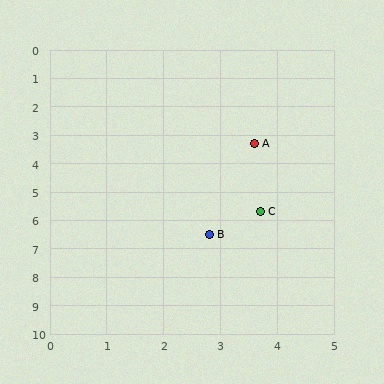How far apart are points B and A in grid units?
Points B and A are about 3.3 grid units apart.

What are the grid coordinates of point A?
Point A is at approximately (3.6, 3.3).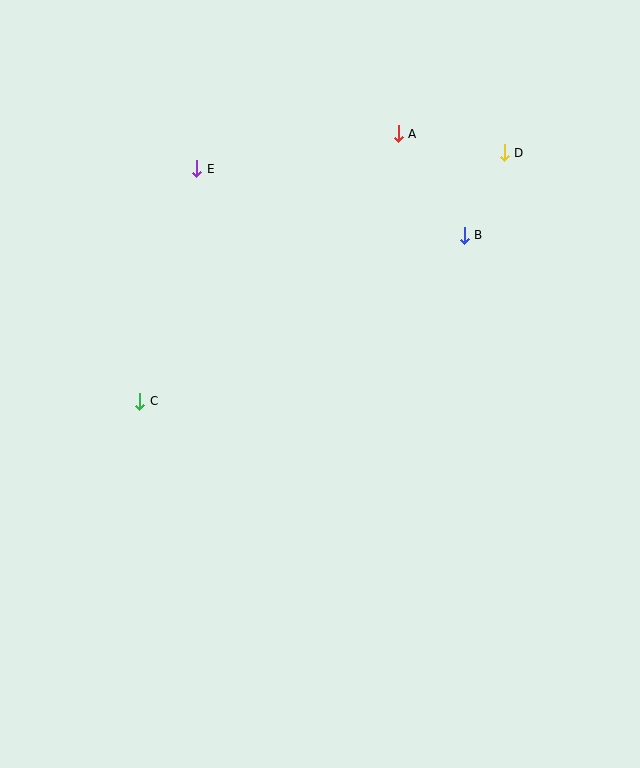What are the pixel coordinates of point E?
Point E is at (197, 169).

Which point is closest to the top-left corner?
Point E is closest to the top-left corner.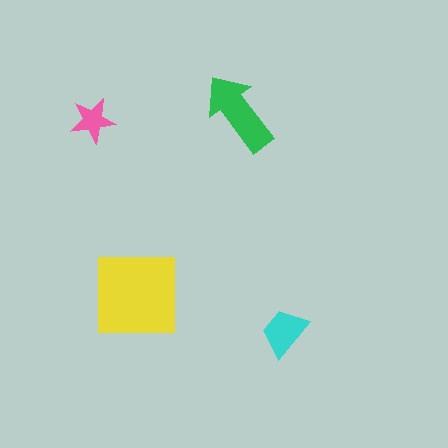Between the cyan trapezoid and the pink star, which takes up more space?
The cyan trapezoid.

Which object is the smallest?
The pink star.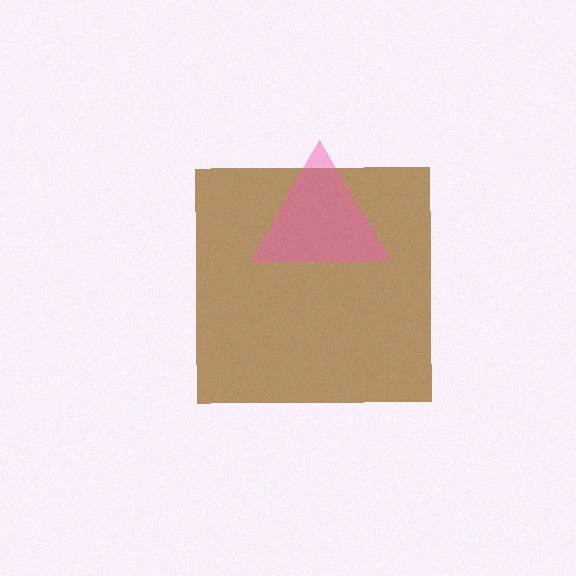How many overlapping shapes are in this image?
There are 2 overlapping shapes in the image.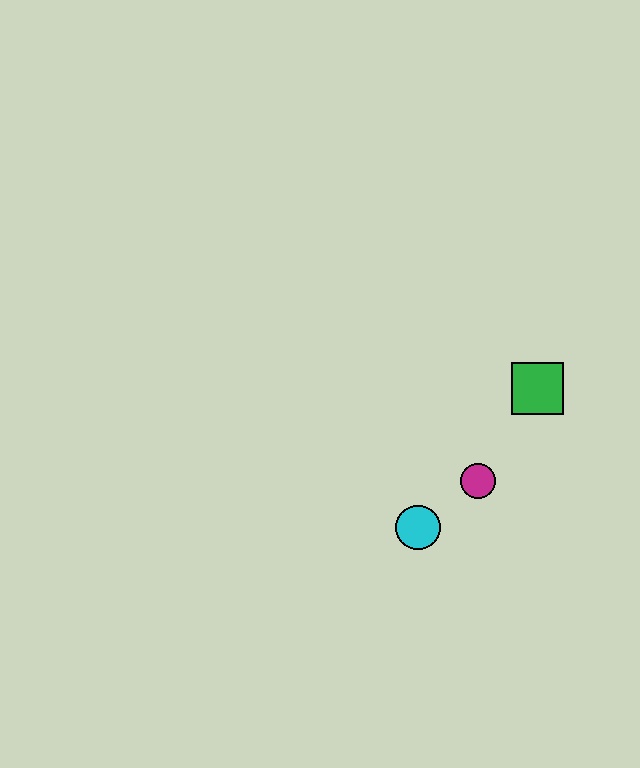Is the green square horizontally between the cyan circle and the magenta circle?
No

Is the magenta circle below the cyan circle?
No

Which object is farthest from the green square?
The cyan circle is farthest from the green square.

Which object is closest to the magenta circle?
The cyan circle is closest to the magenta circle.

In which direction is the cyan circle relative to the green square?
The cyan circle is below the green square.